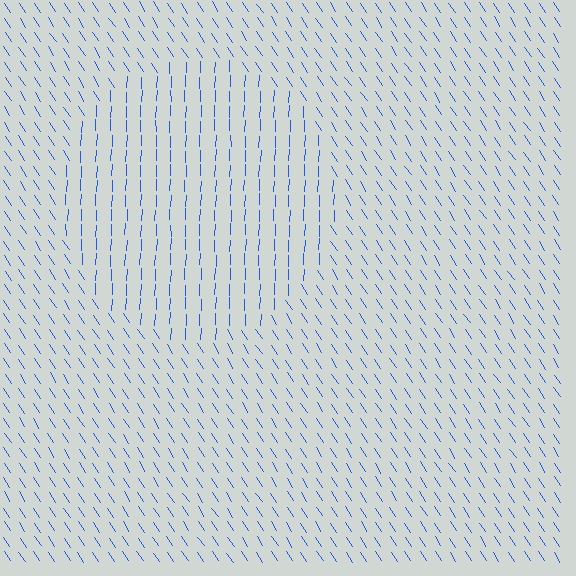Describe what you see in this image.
The image is filled with small blue line segments. A circle region in the image has lines oriented differently from the surrounding lines, creating a visible texture boundary.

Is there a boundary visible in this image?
Yes, there is a texture boundary formed by a change in line orientation.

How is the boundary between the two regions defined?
The boundary is defined purely by a change in line orientation (approximately 35 degrees difference). All lines are the same color and thickness.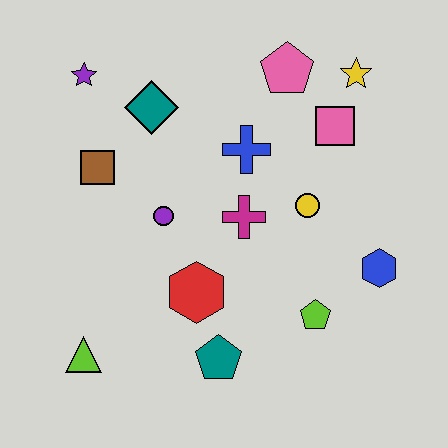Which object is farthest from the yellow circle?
The lime triangle is farthest from the yellow circle.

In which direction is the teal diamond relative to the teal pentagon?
The teal diamond is above the teal pentagon.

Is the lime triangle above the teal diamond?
No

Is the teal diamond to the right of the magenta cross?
No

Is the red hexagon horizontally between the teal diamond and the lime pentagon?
Yes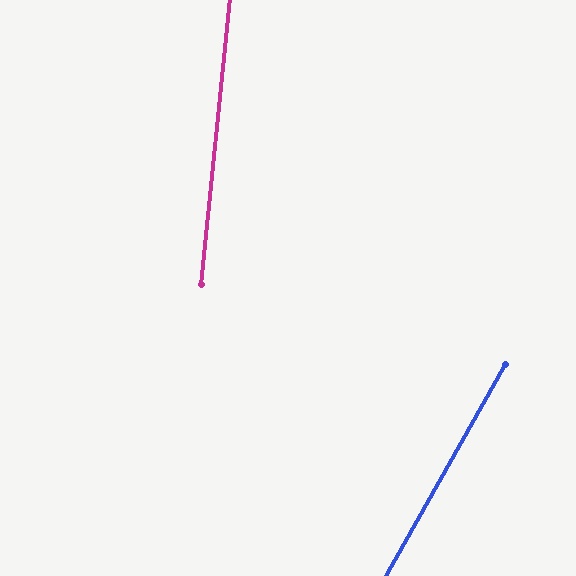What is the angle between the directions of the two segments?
Approximately 24 degrees.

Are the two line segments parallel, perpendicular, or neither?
Neither parallel nor perpendicular — they differ by about 24°.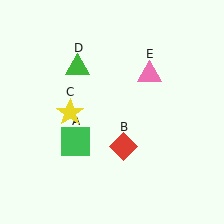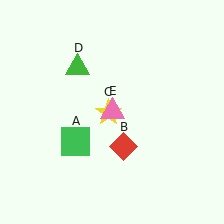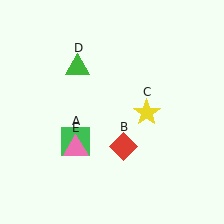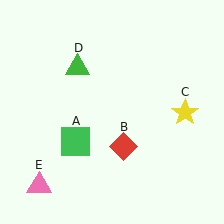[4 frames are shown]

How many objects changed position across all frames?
2 objects changed position: yellow star (object C), pink triangle (object E).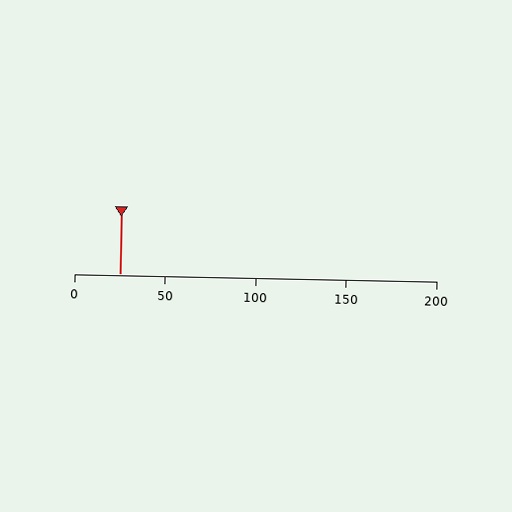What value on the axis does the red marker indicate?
The marker indicates approximately 25.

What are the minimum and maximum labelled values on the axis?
The axis runs from 0 to 200.